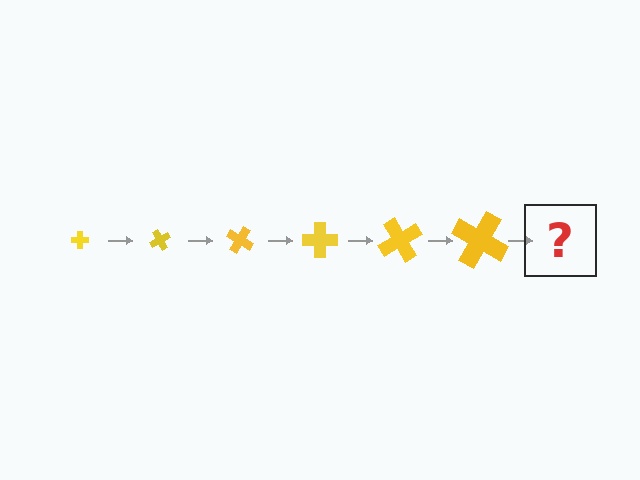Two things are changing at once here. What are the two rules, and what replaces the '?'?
The two rules are that the cross grows larger each step and it rotates 60 degrees each step. The '?' should be a cross, larger than the previous one and rotated 360 degrees from the start.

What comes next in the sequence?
The next element should be a cross, larger than the previous one and rotated 360 degrees from the start.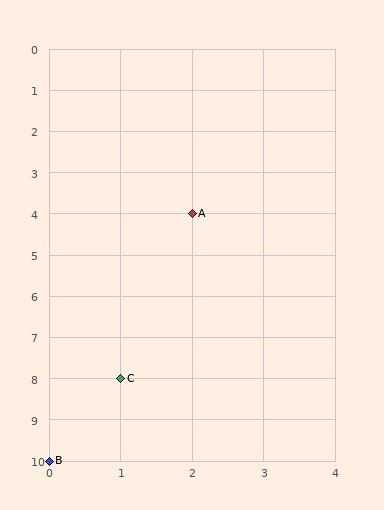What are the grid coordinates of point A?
Point A is at grid coordinates (2, 4).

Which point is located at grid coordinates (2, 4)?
Point A is at (2, 4).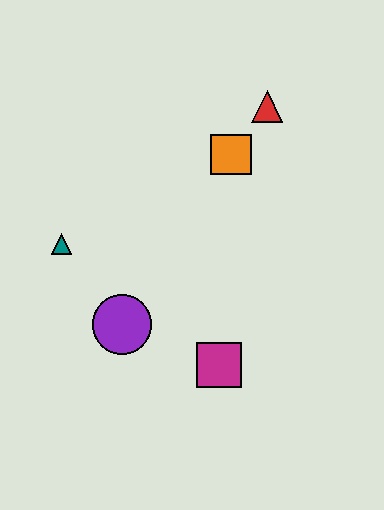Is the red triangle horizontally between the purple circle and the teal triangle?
No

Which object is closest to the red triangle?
The orange square is closest to the red triangle.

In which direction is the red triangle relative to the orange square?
The red triangle is above the orange square.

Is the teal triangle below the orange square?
Yes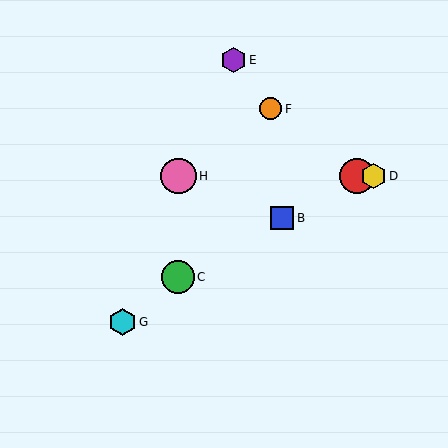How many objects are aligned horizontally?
3 objects (A, D, H) are aligned horizontally.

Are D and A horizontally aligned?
Yes, both are at y≈176.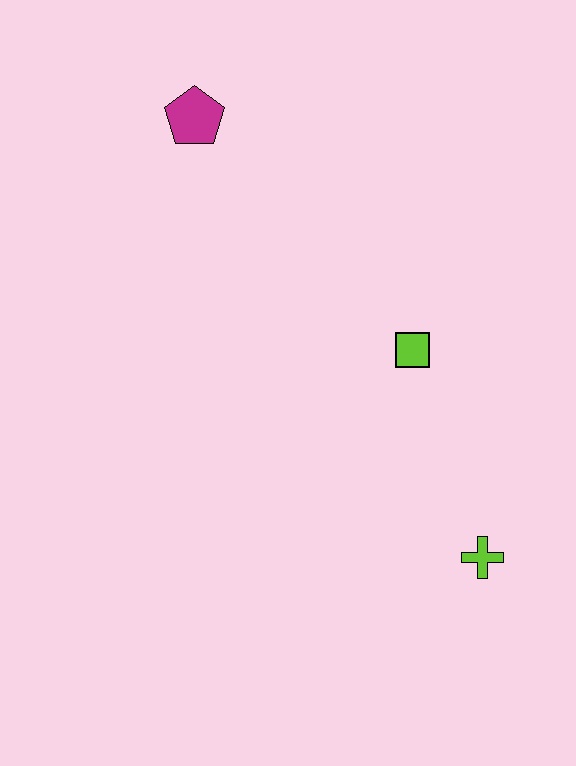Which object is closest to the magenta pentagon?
The lime square is closest to the magenta pentagon.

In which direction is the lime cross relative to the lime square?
The lime cross is below the lime square.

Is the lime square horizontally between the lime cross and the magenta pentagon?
Yes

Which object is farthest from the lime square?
The magenta pentagon is farthest from the lime square.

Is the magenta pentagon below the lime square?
No